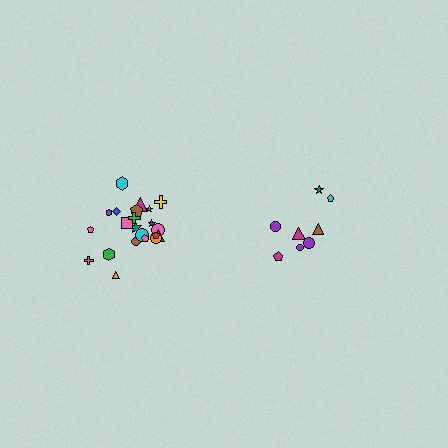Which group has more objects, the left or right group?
The left group.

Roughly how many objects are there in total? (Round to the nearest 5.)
Roughly 30 objects in total.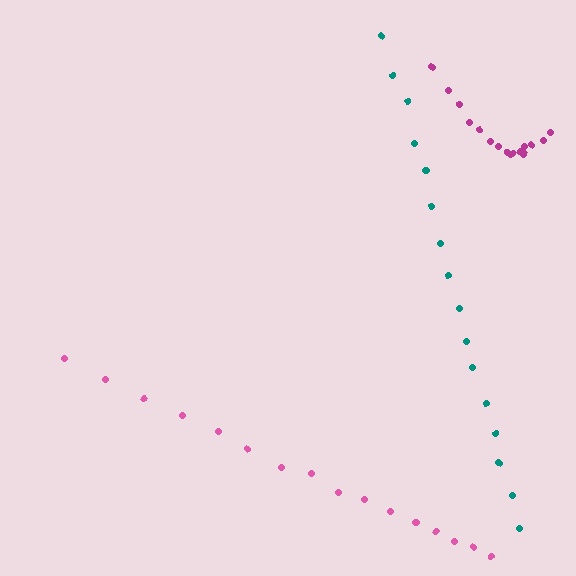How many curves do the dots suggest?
There are 3 distinct paths.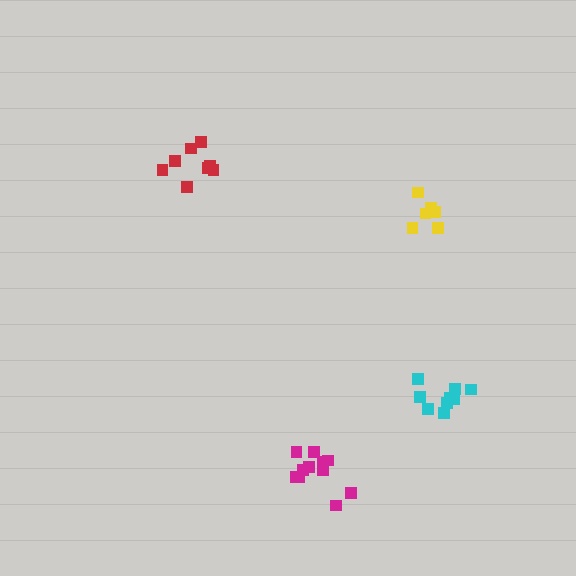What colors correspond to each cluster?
The clusters are colored: magenta, red, yellow, cyan.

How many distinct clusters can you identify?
There are 4 distinct clusters.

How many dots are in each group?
Group 1: 11 dots, Group 2: 8 dots, Group 3: 6 dots, Group 4: 9 dots (34 total).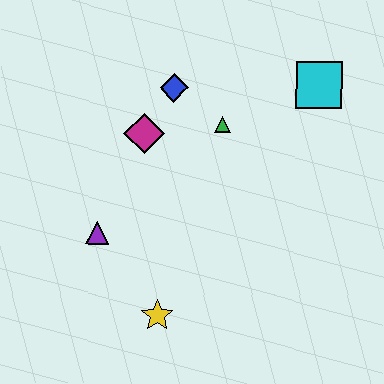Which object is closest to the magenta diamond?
The blue diamond is closest to the magenta diamond.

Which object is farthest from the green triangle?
The yellow star is farthest from the green triangle.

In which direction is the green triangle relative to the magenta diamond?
The green triangle is to the right of the magenta diamond.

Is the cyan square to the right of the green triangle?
Yes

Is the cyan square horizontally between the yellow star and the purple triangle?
No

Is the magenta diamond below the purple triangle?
No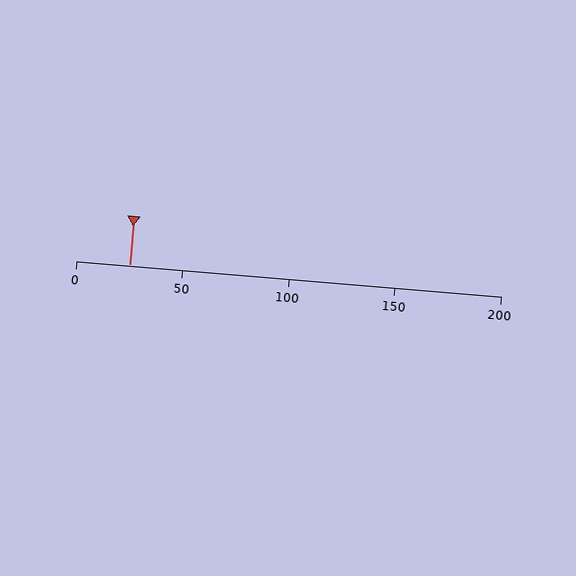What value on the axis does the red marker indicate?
The marker indicates approximately 25.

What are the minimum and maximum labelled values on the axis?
The axis runs from 0 to 200.